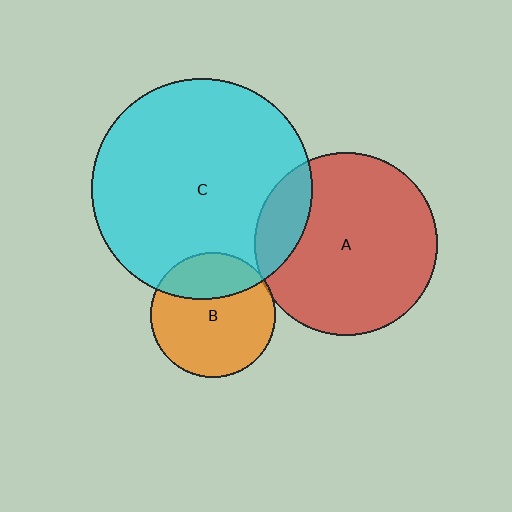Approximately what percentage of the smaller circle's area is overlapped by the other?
Approximately 5%.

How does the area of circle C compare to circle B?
Approximately 3.1 times.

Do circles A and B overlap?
Yes.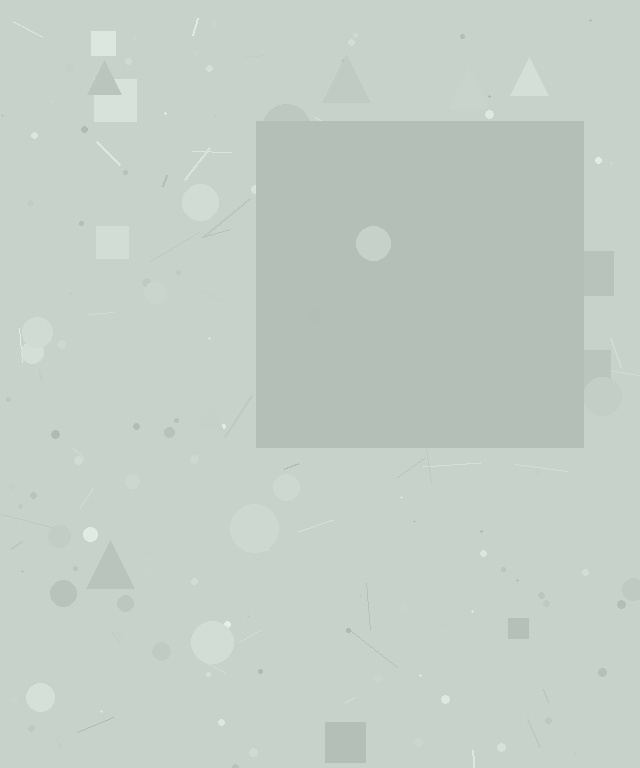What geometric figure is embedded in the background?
A square is embedded in the background.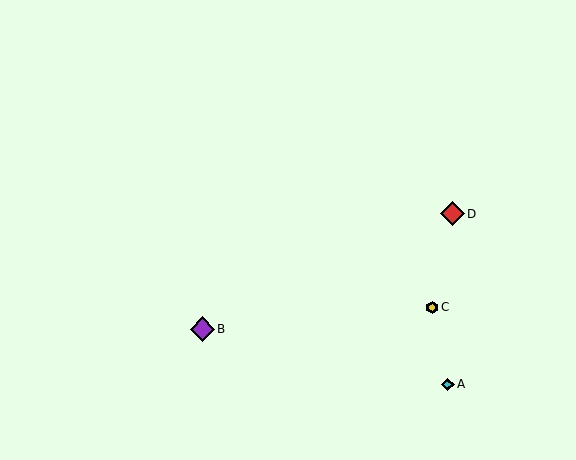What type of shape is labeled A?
Shape A is a cyan diamond.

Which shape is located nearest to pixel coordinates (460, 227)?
The red diamond (labeled D) at (452, 214) is nearest to that location.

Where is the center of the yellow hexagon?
The center of the yellow hexagon is at (432, 307).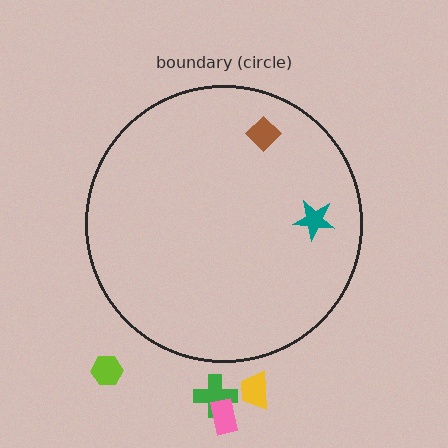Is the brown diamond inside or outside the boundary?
Inside.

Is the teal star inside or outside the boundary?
Inside.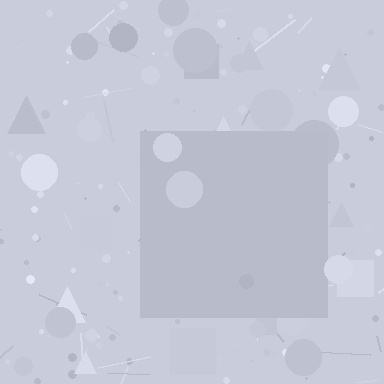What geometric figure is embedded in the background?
A square is embedded in the background.